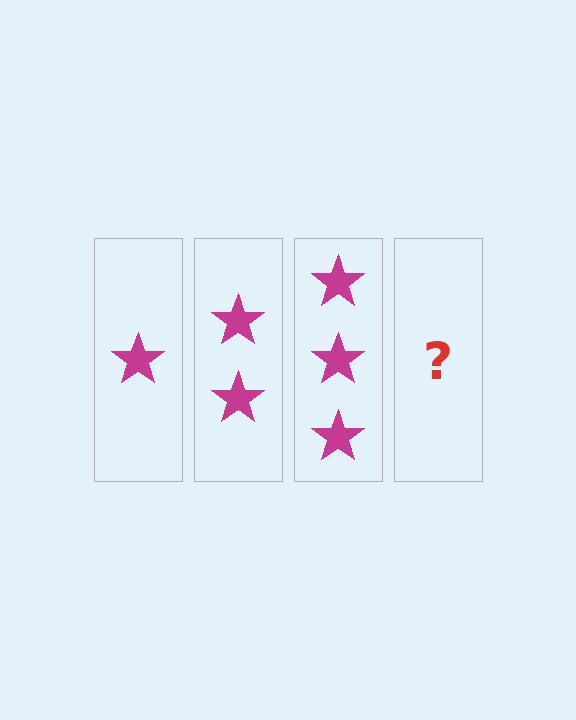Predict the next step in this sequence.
The next step is 4 stars.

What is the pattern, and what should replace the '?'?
The pattern is that each step adds one more star. The '?' should be 4 stars.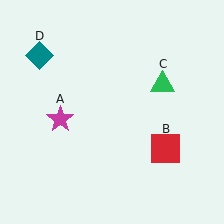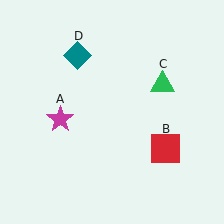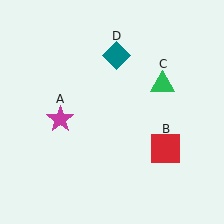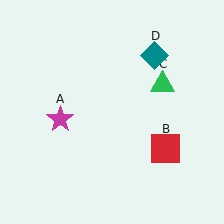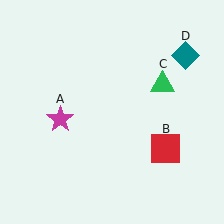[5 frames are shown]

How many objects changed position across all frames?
1 object changed position: teal diamond (object D).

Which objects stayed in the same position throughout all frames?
Magenta star (object A) and red square (object B) and green triangle (object C) remained stationary.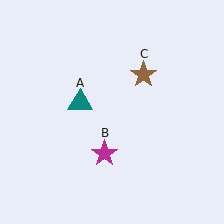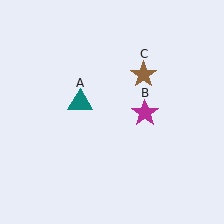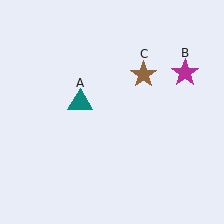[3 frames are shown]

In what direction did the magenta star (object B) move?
The magenta star (object B) moved up and to the right.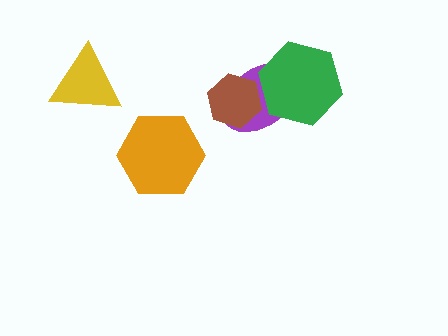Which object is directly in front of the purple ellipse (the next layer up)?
The brown hexagon is directly in front of the purple ellipse.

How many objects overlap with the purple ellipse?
2 objects overlap with the purple ellipse.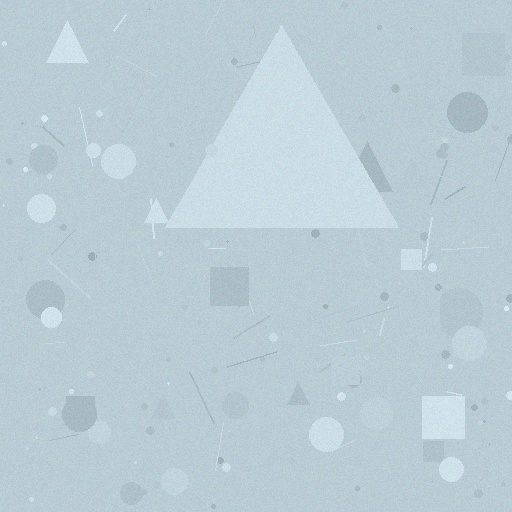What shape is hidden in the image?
A triangle is hidden in the image.